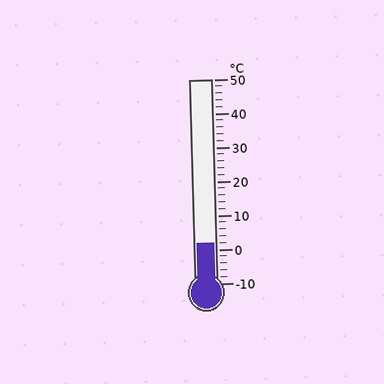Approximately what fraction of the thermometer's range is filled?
The thermometer is filled to approximately 20% of its range.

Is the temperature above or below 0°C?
The temperature is above 0°C.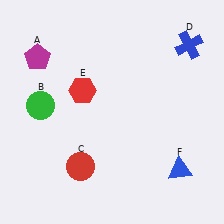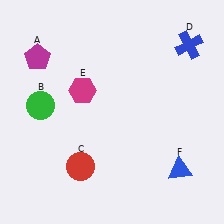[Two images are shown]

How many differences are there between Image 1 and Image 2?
There is 1 difference between the two images.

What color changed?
The hexagon (E) changed from red in Image 1 to magenta in Image 2.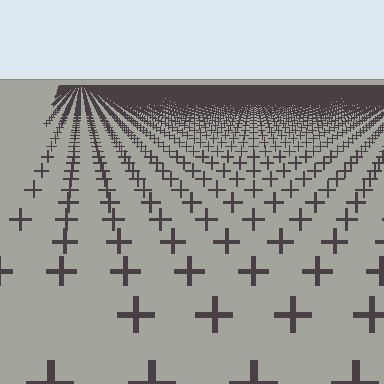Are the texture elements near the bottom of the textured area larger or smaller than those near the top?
Larger. Near the bottom, elements are closer to the viewer and appear at a bigger on-screen size.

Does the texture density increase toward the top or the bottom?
Density increases toward the top.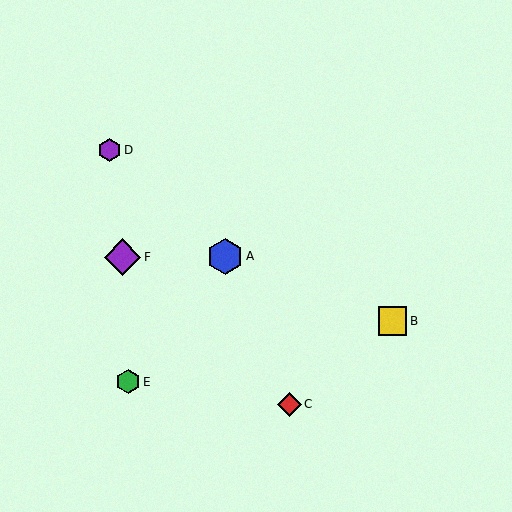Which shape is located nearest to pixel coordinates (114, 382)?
The green hexagon (labeled E) at (128, 382) is nearest to that location.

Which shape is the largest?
The purple diamond (labeled F) is the largest.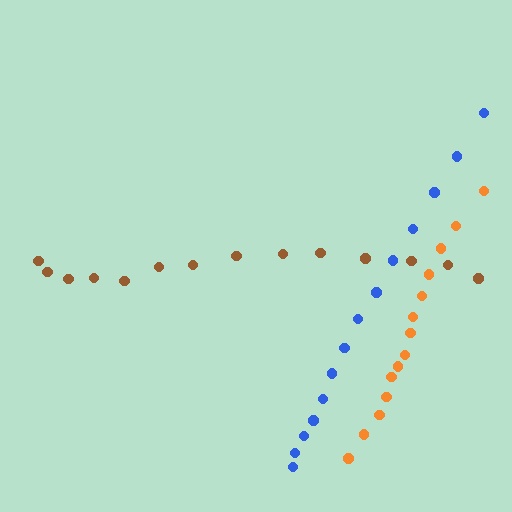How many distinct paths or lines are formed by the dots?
There are 3 distinct paths.